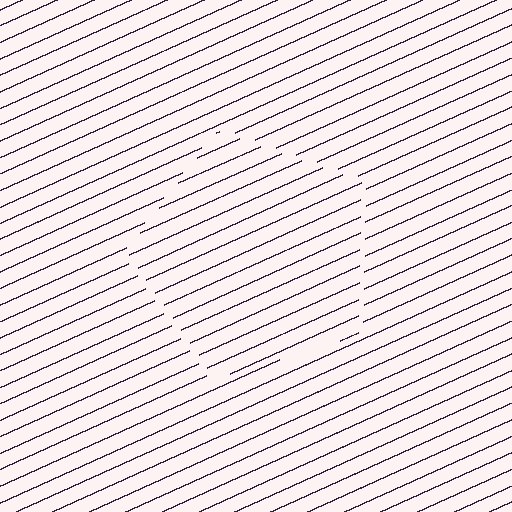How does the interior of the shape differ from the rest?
The interior of the shape contains the same grating, shifted by half a period — the contour is defined by the phase discontinuity where line-ends from the inner and outer gratings abut.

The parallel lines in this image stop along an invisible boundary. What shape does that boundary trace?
An illusory pentagon. The interior of the shape contains the same grating, shifted by half a period — the contour is defined by the phase discontinuity where line-ends from the inner and outer gratings abut.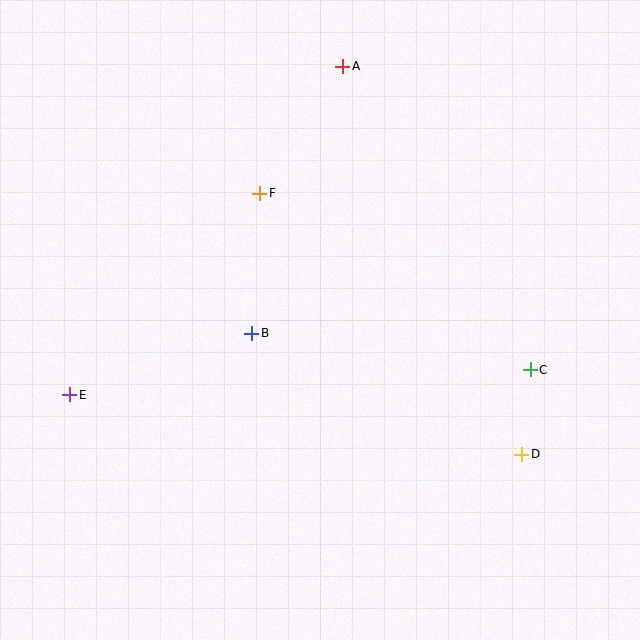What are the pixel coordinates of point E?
Point E is at (70, 395).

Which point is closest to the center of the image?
Point B at (252, 333) is closest to the center.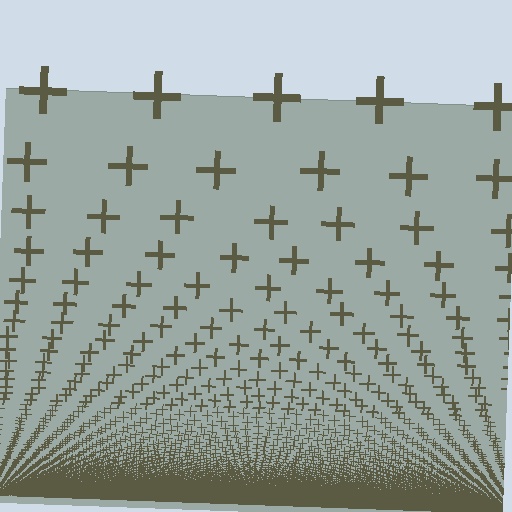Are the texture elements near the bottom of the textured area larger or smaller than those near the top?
Smaller. The gradient is inverted — elements near the bottom are smaller and denser.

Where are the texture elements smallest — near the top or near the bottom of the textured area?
Near the bottom.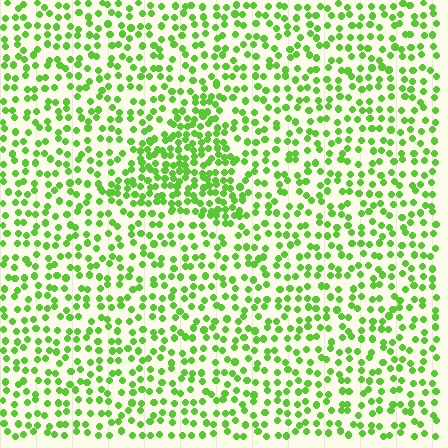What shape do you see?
I see a triangle.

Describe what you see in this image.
The image contains small lime elements arranged at two different densities. A triangle-shaped region is visible where the elements are more densely packed than the surrounding area.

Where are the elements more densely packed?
The elements are more densely packed inside the triangle boundary.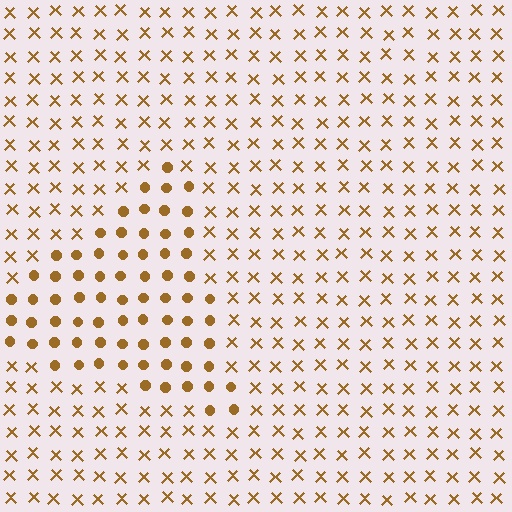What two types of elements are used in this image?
The image uses circles inside the triangle region and X marks outside it.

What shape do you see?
I see a triangle.